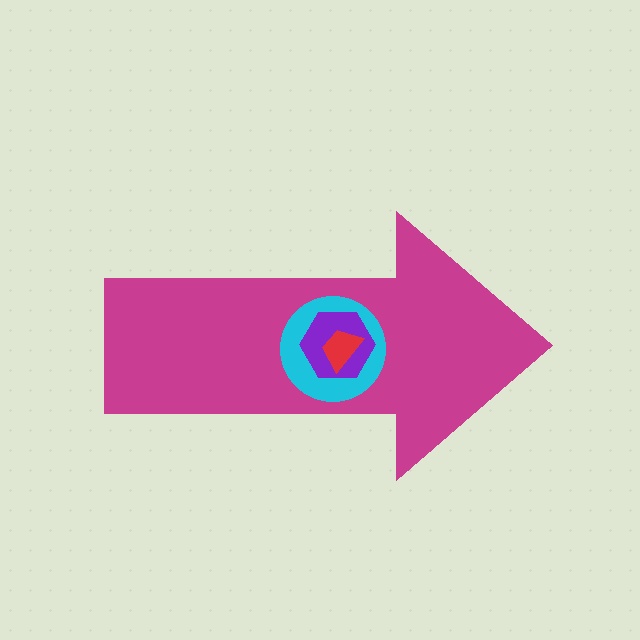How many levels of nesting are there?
4.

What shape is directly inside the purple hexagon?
The red trapezoid.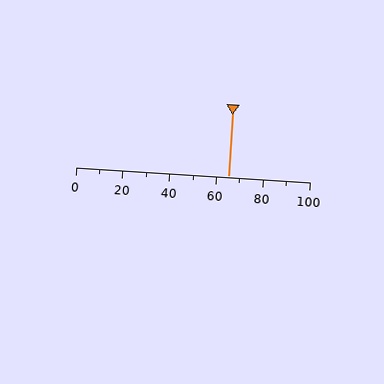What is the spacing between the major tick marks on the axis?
The major ticks are spaced 20 apart.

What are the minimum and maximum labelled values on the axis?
The axis runs from 0 to 100.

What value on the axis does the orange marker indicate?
The marker indicates approximately 65.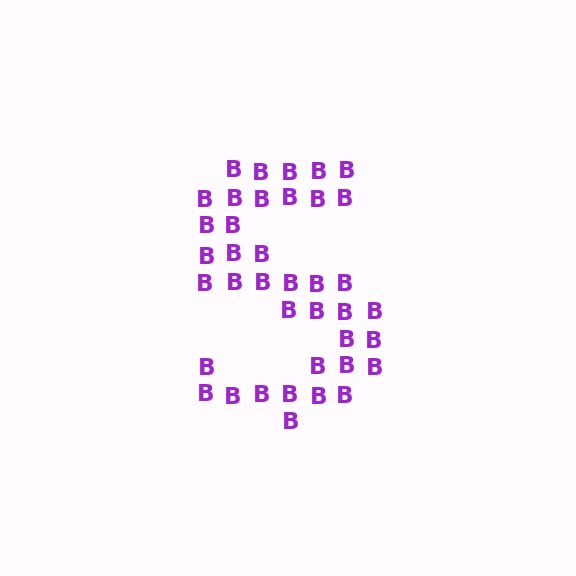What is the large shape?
The large shape is the letter S.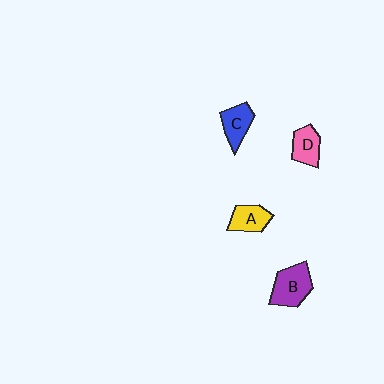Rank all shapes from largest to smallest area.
From largest to smallest: B (purple), C (blue), A (yellow), D (pink).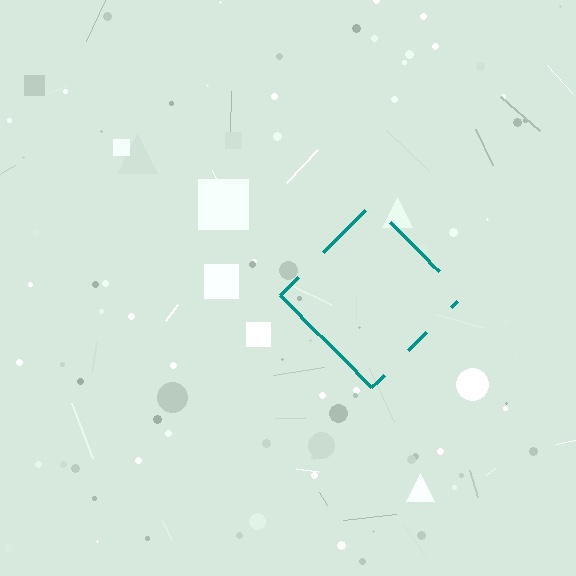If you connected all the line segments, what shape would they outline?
They would outline a diamond.